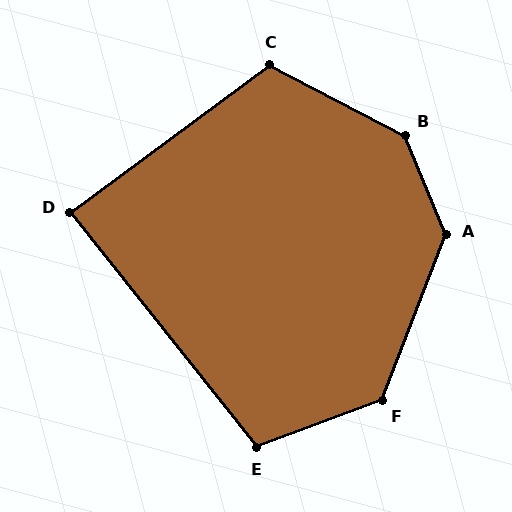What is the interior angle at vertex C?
Approximately 116 degrees (obtuse).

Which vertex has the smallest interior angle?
D, at approximately 88 degrees.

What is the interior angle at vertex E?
Approximately 108 degrees (obtuse).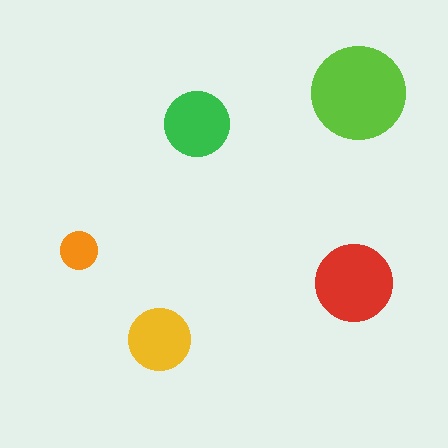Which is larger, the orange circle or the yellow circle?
The yellow one.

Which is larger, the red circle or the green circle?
The red one.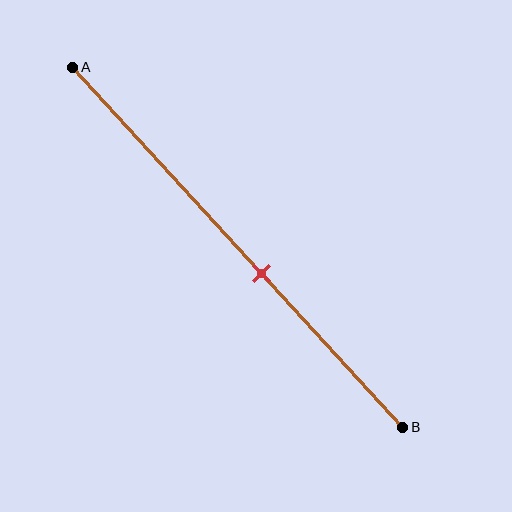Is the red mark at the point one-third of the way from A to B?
No, the mark is at about 55% from A, not at the 33% one-third point.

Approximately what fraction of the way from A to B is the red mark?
The red mark is approximately 55% of the way from A to B.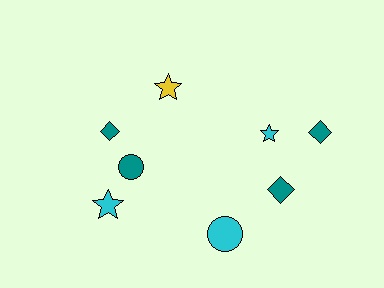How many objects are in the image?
There are 8 objects.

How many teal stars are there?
There are no teal stars.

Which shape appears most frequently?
Diamond, with 3 objects.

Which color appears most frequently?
Teal, with 4 objects.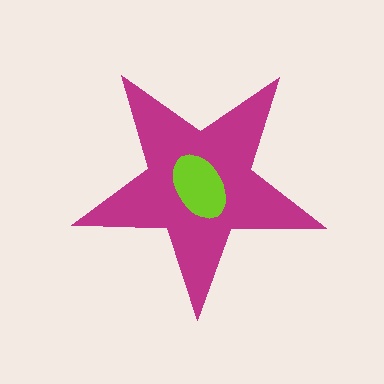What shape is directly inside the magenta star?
The lime ellipse.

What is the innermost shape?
The lime ellipse.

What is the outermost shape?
The magenta star.